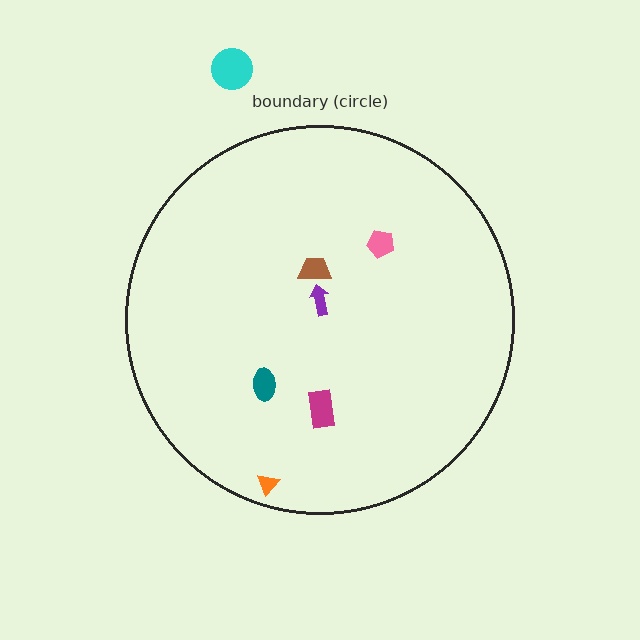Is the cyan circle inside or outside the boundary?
Outside.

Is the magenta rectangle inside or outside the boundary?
Inside.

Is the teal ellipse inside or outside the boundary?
Inside.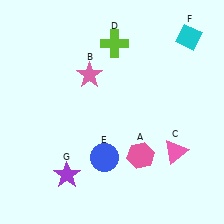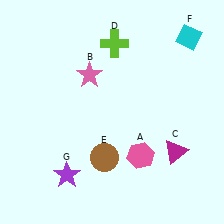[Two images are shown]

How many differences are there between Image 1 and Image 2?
There are 2 differences between the two images.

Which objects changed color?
C changed from pink to magenta. E changed from blue to brown.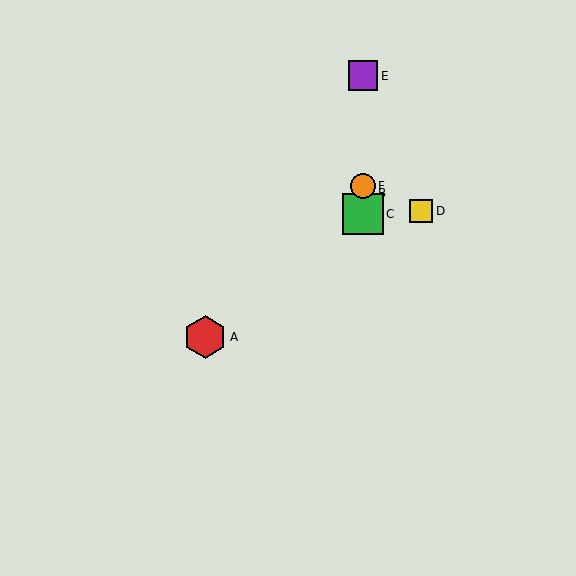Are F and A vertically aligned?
No, F is at x≈363 and A is at x≈205.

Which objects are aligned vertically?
Objects B, C, E, F are aligned vertically.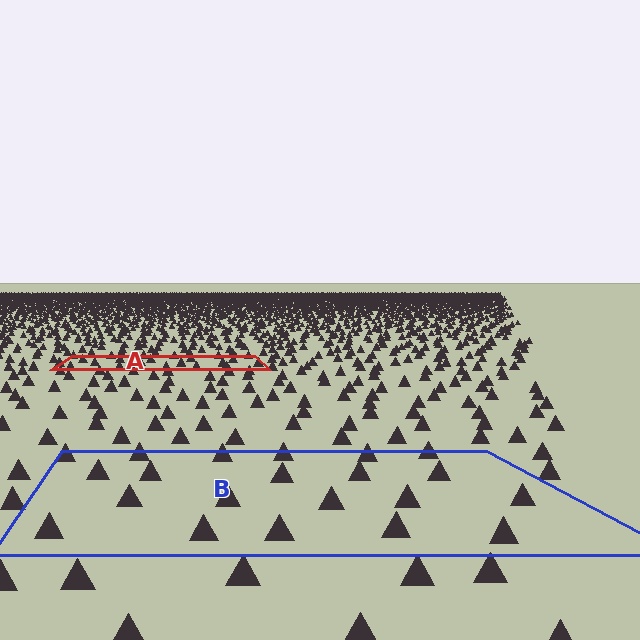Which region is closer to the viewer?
Region B is closer. The texture elements there are larger and more spread out.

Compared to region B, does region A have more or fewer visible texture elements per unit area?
Region A has more texture elements per unit area — they are packed more densely because it is farther away.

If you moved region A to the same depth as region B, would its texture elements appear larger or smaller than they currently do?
They would appear larger. At a closer depth, the same texture elements are projected at a bigger on-screen size.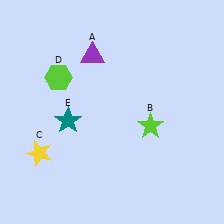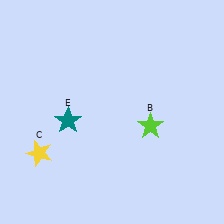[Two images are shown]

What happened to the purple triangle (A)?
The purple triangle (A) was removed in Image 2. It was in the top-left area of Image 1.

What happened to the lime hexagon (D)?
The lime hexagon (D) was removed in Image 2. It was in the top-left area of Image 1.